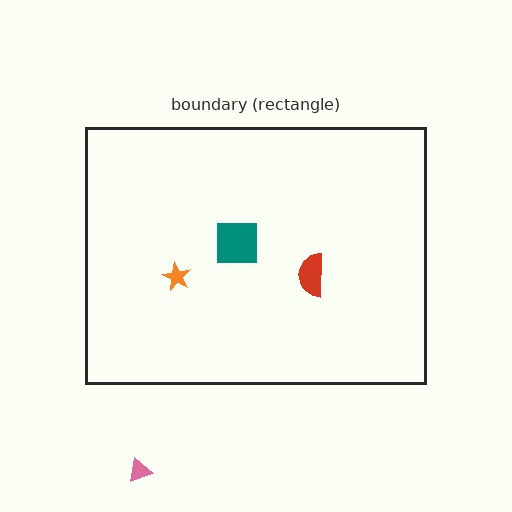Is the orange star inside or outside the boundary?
Inside.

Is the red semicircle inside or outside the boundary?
Inside.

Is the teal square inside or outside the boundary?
Inside.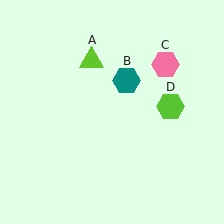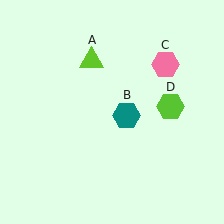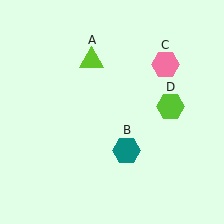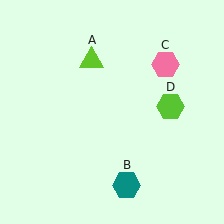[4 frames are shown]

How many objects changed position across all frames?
1 object changed position: teal hexagon (object B).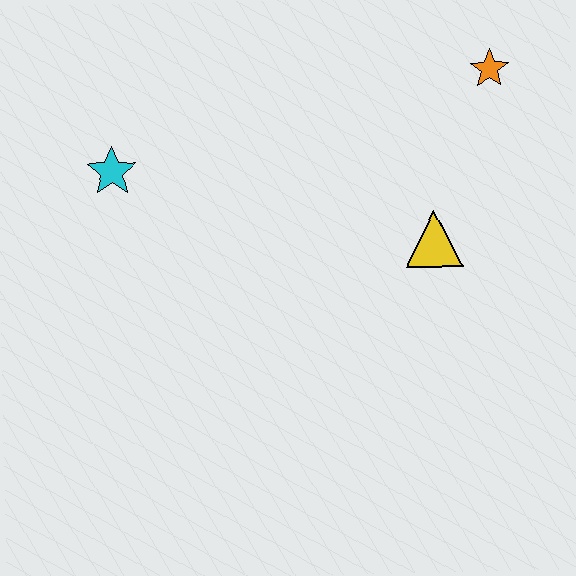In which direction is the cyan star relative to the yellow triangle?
The cyan star is to the left of the yellow triangle.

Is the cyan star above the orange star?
No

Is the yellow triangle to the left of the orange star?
Yes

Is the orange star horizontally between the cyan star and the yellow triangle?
No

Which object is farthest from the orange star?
The cyan star is farthest from the orange star.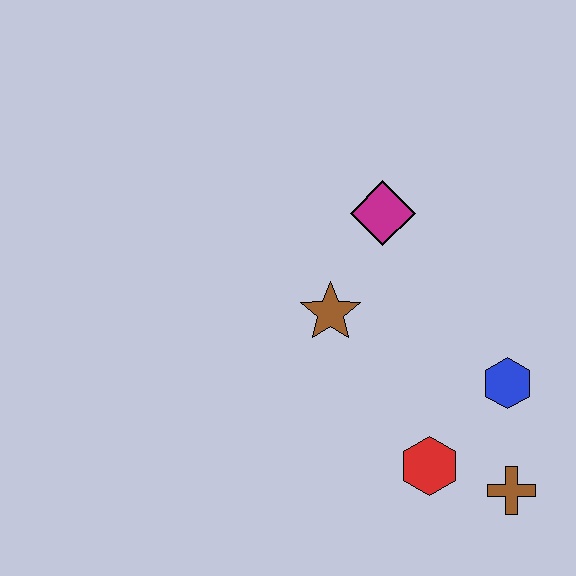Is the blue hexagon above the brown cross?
Yes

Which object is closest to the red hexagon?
The brown cross is closest to the red hexagon.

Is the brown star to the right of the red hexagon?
No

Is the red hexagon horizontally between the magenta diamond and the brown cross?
Yes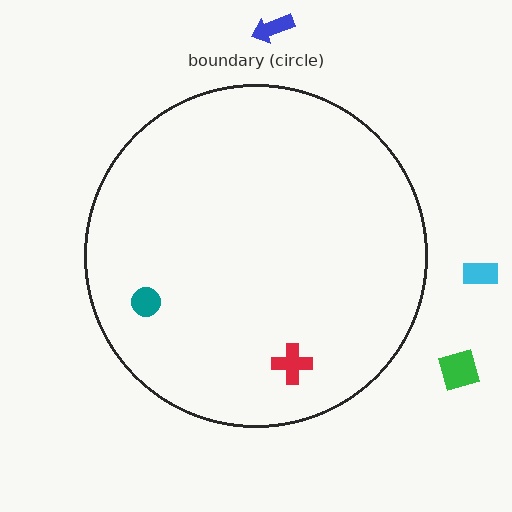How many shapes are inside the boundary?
2 inside, 3 outside.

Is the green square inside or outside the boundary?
Outside.